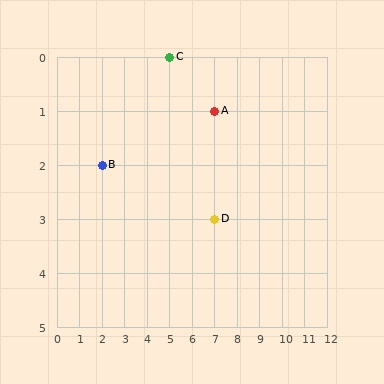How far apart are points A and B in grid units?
Points A and B are 5 columns and 1 row apart (about 5.1 grid units diagonally).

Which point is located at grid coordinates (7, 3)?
Point D is at (7, 3).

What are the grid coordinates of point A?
Point A is at grid coordinates (7, 1).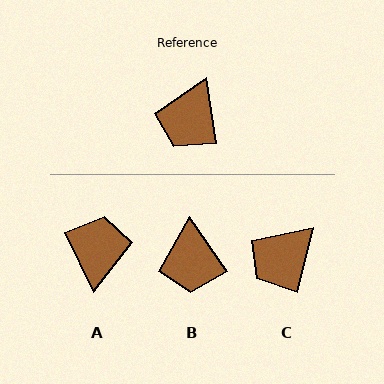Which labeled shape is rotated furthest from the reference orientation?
A, about 163 degrees away.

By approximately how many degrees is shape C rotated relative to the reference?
Approximately 23 degrees clockwise.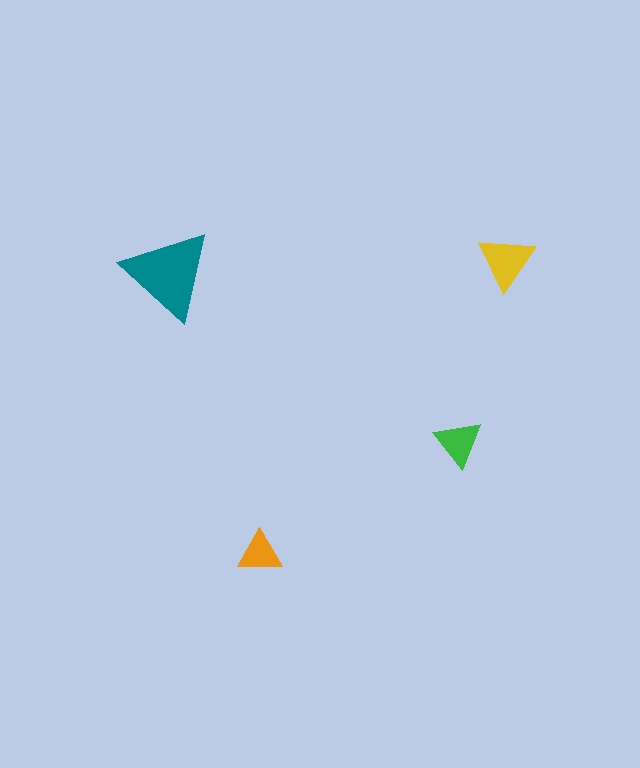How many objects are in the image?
There are 4 objects in the image.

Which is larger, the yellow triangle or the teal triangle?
The teal one.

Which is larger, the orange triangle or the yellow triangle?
The yellow one.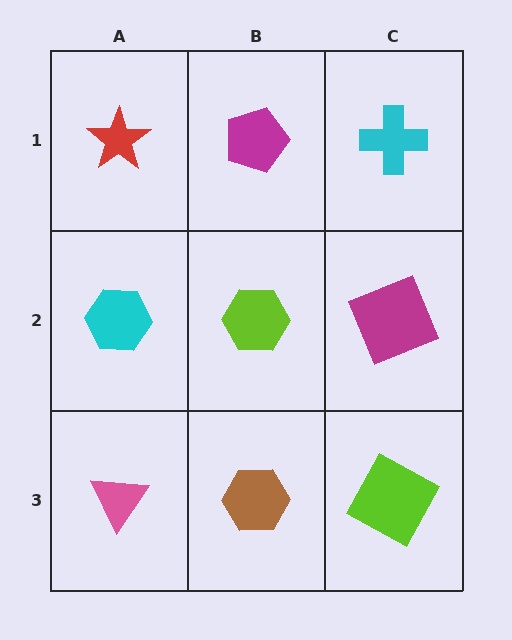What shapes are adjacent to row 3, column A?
A cyan hexagon (row 2, column A), a brown hexagon (row 3, column B).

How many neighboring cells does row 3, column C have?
2.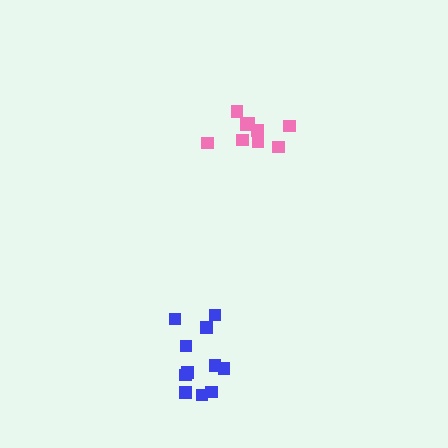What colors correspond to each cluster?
The clusters are colored: blue, pink.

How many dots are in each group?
Group 1: 11 dots, Group 2: 9 dots (20 total).